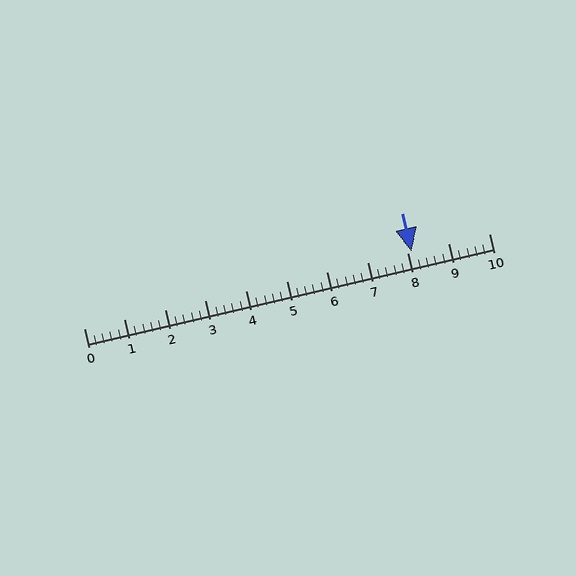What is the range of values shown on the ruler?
The ruler shows values from 0 to 10.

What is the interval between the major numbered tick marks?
The major tick marks are spaced 1 units apart.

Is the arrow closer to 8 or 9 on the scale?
The arrow is closer to 8.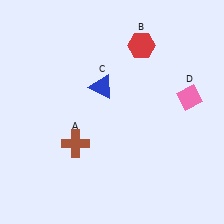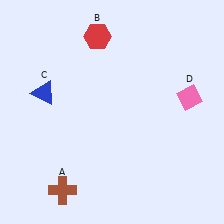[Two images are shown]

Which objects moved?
The objects that moved are: the brown cross (A), the red hexagon (B), the blue triangle (C).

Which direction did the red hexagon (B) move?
The red hexagon (B) moved left.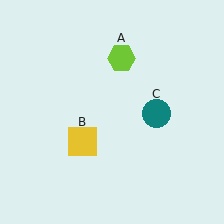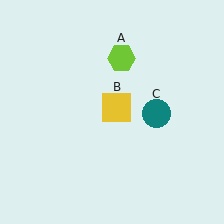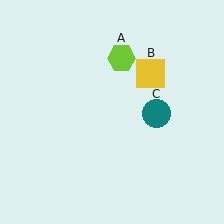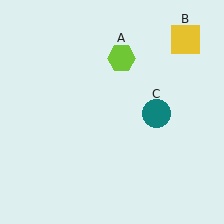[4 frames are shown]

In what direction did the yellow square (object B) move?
The yellow square (object B) moved up and to the right.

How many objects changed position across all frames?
1 object changed position: yellow square (object B).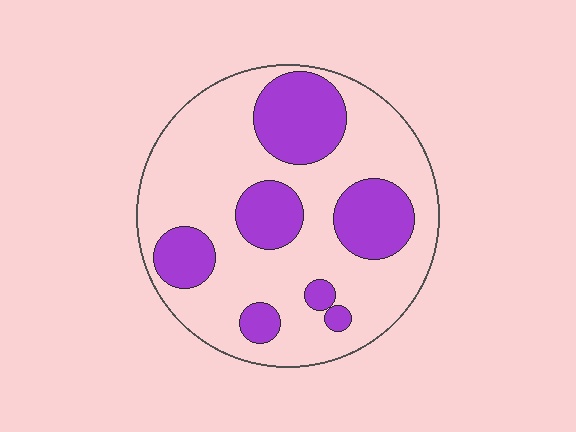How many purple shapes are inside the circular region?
7.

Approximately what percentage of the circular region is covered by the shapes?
Approximately 30%.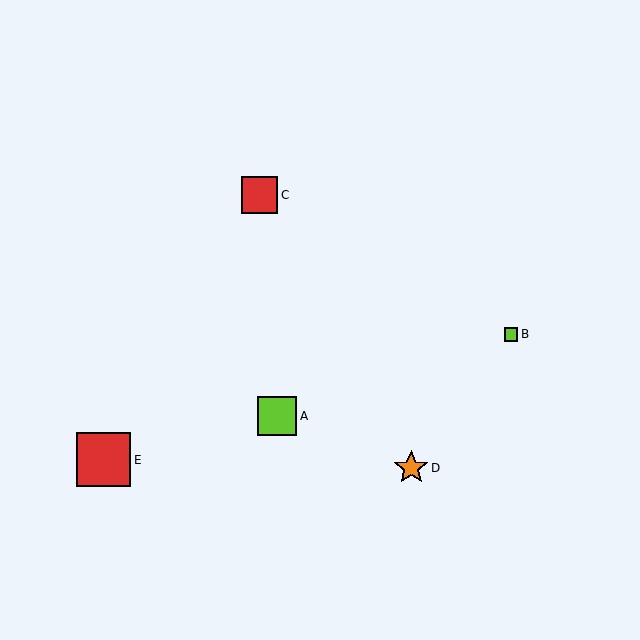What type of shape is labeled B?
Shape B is a lime square.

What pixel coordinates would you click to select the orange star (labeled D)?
Click at (411, 468) to select the orange star D.